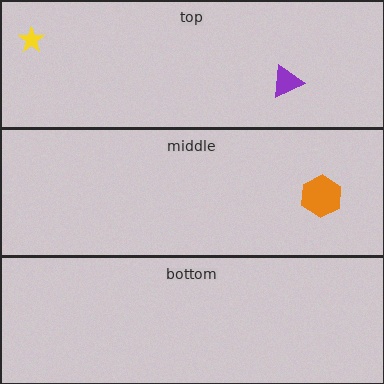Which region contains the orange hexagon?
The middle region.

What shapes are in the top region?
The purple triangle, the yellow star.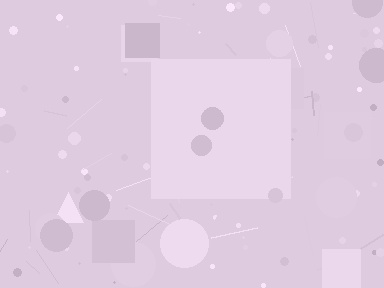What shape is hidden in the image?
A square is hidden in the image.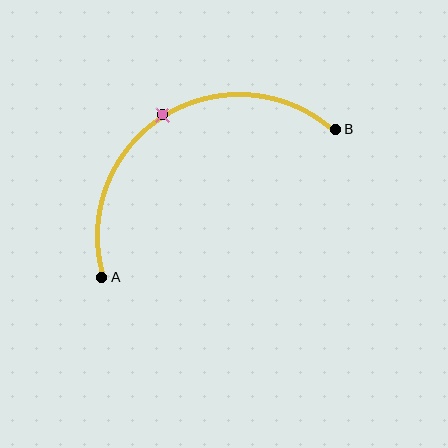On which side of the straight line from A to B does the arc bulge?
The arc bulges above the straight line connecting A and B.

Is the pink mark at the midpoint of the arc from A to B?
Yes. The pink mark lies on the arc at equal arc-length from both A and B — it is the arc midpoint.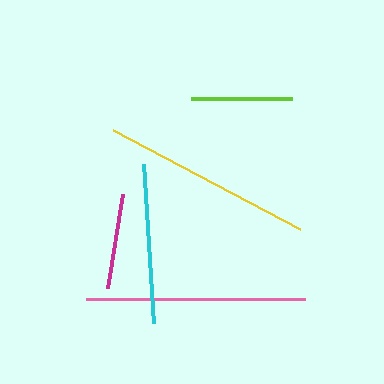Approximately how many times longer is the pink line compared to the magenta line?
The pink line is approximately 2.3 times the length of the magenta line.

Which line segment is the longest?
The pink line is the longest at approximately 219 pixels.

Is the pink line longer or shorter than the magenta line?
The pink line is longer than the magenta line.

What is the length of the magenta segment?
The magenta segment is approximately 95 pixels long.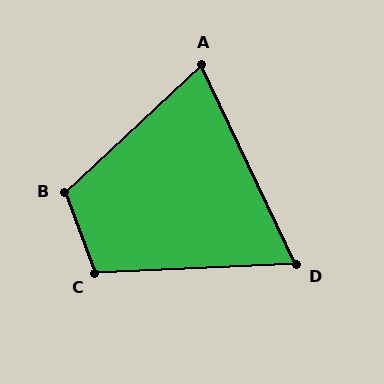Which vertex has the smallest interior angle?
D, at approximately 67 degrees.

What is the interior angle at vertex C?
Approximately 107 degrees (obtuse).